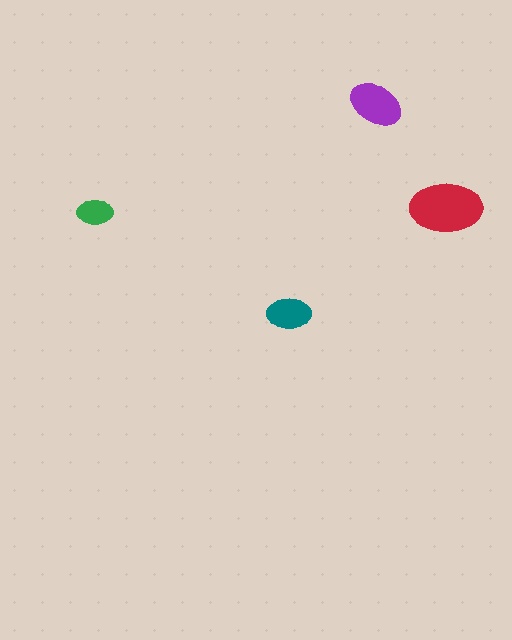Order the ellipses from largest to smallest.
the red one, the purple one, the teal one, the green one.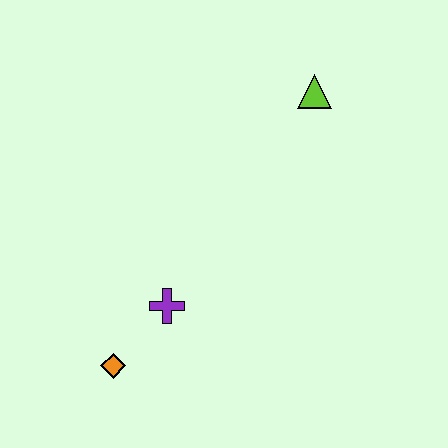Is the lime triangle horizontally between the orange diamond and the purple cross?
No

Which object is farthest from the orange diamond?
The lime triangle is farthest from the orange diamond.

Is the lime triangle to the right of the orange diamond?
Yes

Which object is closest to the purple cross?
The orange diamond is closest to the purple cross.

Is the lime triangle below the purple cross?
No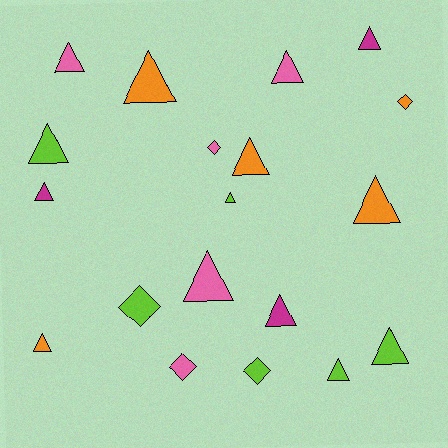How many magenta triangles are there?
There are 3 magenta triangles.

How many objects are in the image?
There are 19 objects.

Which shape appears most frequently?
Triangle, with 14 objects.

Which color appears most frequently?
Lime, with 6 objects.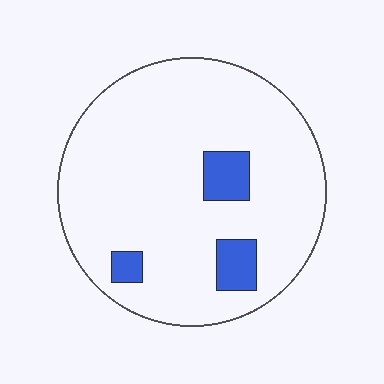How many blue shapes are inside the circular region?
3.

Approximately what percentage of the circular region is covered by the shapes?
Approximately 10%.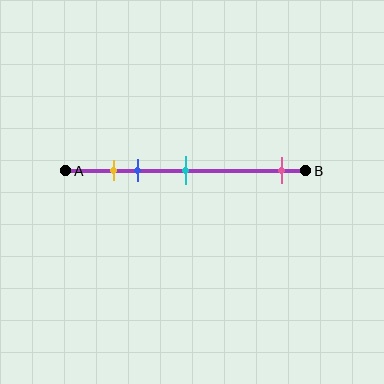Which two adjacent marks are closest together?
The yellow and blue marks are the closest adjacent pair.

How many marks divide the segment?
There are 4 marks dividing the segment.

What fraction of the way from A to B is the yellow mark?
The yellow mark is approximately 20% (0.2) of the way from A to B.